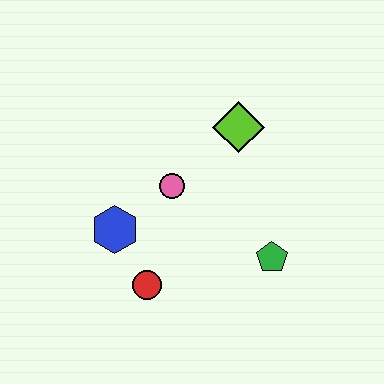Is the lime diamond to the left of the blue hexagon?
No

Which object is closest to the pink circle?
The blue hexagon is closest to the pink circle.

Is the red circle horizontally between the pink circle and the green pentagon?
No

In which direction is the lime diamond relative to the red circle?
The lime diamond is above the red circle.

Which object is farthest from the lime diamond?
The red circle is farthest from the lime diamond.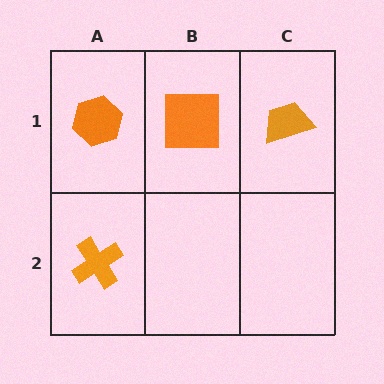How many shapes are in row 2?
1 shape.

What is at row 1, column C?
An orange trapezoid.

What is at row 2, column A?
An orange cross.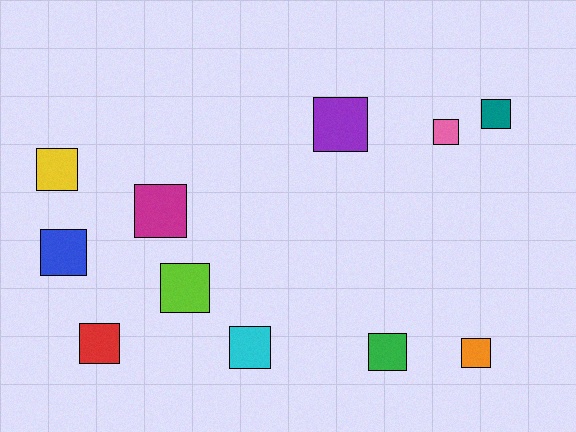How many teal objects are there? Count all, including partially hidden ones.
There is 1 teal object.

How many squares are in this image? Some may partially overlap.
There are 11 squares.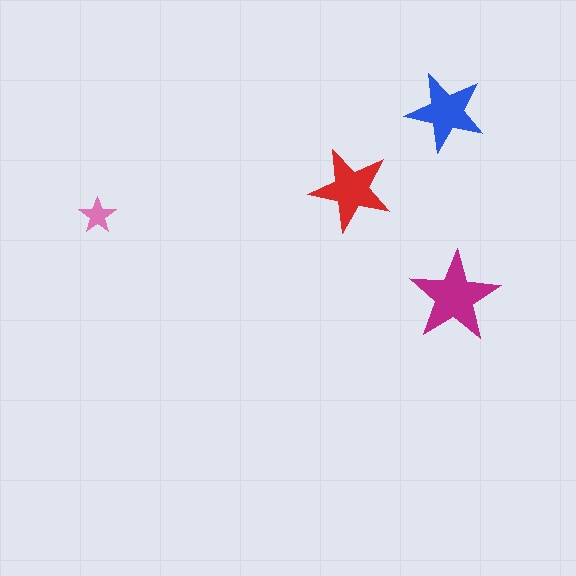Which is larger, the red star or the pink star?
The red one.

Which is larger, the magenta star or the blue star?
The magenta one.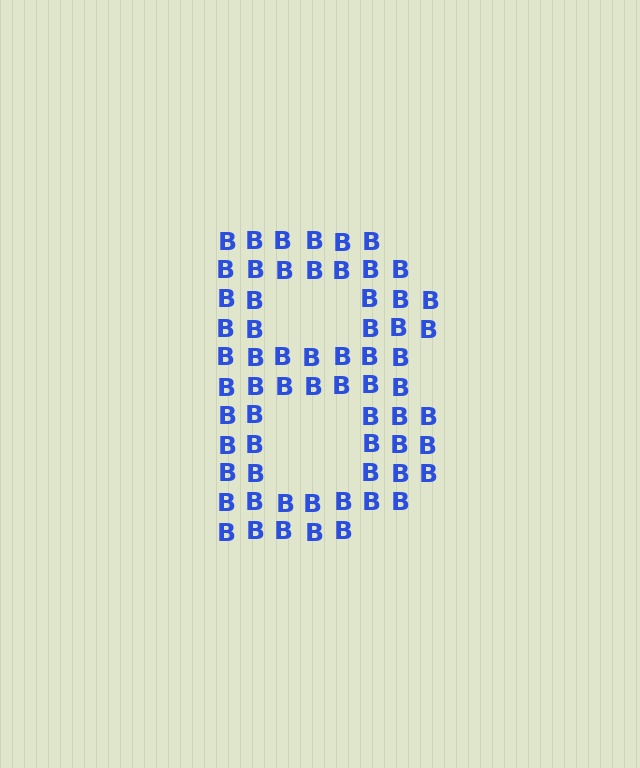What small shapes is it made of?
It is made of small letter B's.